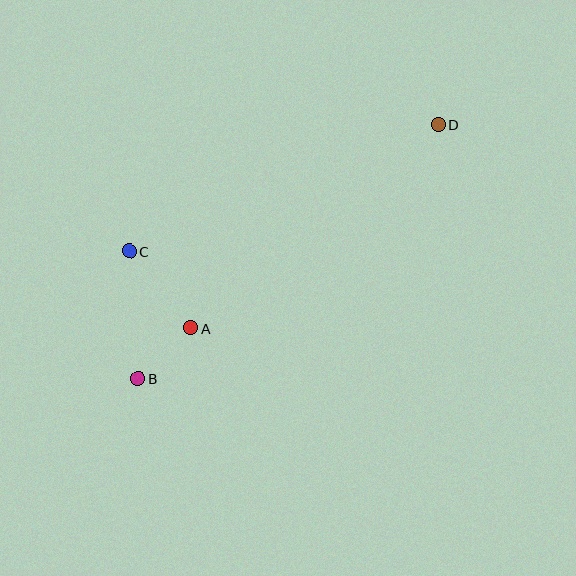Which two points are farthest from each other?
Points B and D are farthest from each other.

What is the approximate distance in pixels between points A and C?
The distance between A and C is approximately 98 pixels.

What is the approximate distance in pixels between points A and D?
The distance between A and D is approximately 320 pixels.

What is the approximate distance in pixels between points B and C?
The distance between B and C is approximately 128 pixels.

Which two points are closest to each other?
Points A and B are closest to each other.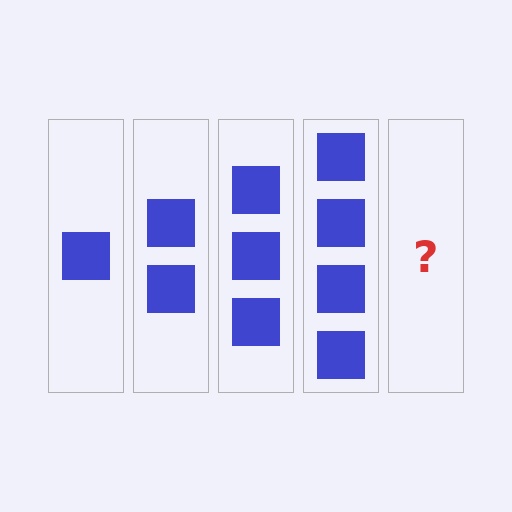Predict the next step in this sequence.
The next step is 5 squares.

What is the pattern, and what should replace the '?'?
The pattern is that each step adds one more square. The '?' should be 5 squares.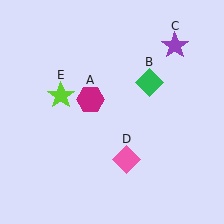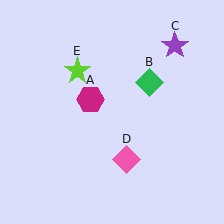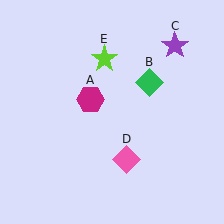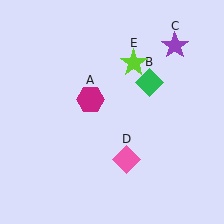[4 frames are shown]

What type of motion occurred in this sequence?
The lime star (object E) rotated clockwise around the center of the scene.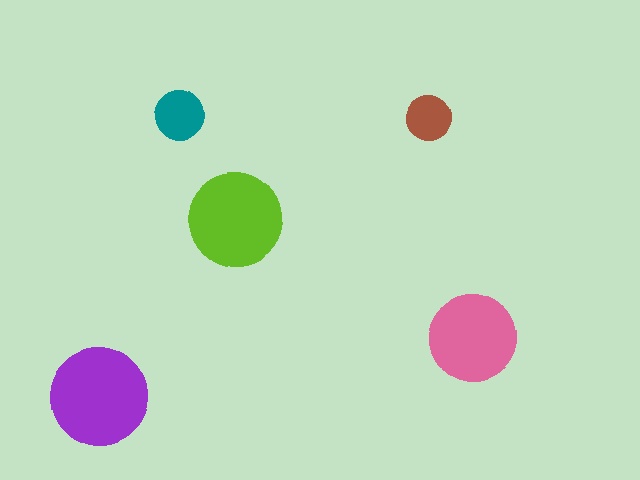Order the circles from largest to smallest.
the purple one, the lime one, the pink one, the teal one, the brown one.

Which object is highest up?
The teal circle is topmost.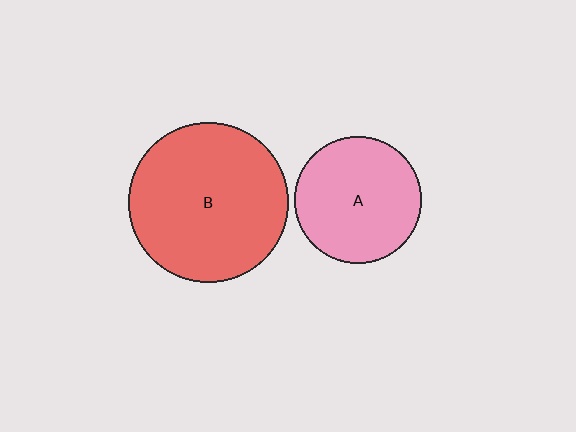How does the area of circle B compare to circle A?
Approximately 1.6 times.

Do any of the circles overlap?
No, none of the circles overlap.